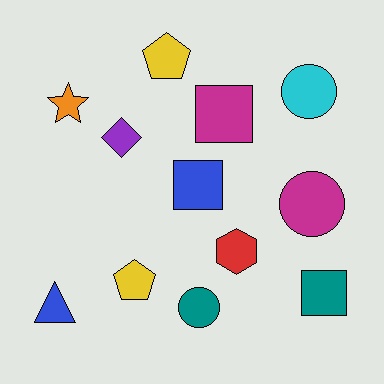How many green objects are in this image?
There are no green objects.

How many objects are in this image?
There are 12 objects.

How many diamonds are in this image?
There is 1 diamond.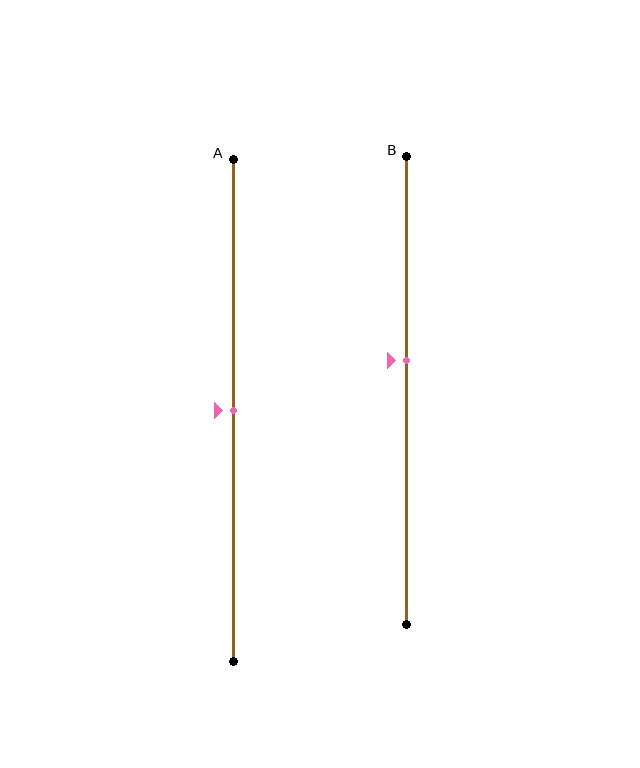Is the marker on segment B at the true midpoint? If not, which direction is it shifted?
No, the marker on segment B is shifted upward by about 7% of the segment length.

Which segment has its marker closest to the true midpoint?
Segment A has its marker closest to the true midpoint.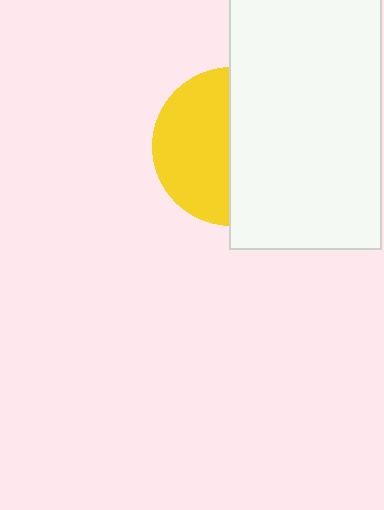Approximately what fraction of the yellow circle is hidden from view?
Roughly 52% of the yellow circle is hidden behind the white rectangle.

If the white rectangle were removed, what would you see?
You would see the complete yellow circle.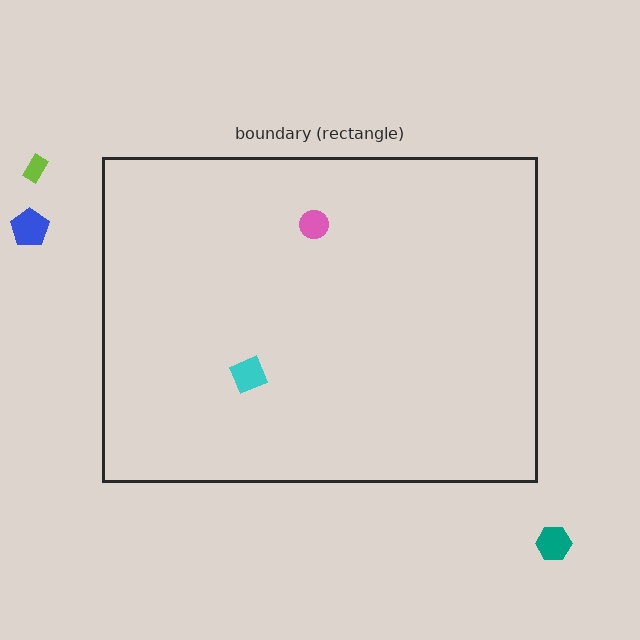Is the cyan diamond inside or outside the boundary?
Inside.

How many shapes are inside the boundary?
2 inside, 3 outside.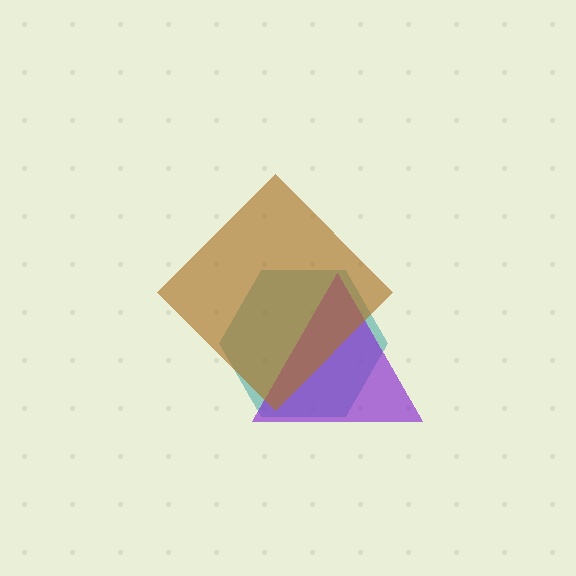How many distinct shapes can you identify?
There are 3 distinct shapes: a teal hexagon, a purple triangle, a brown diamond.